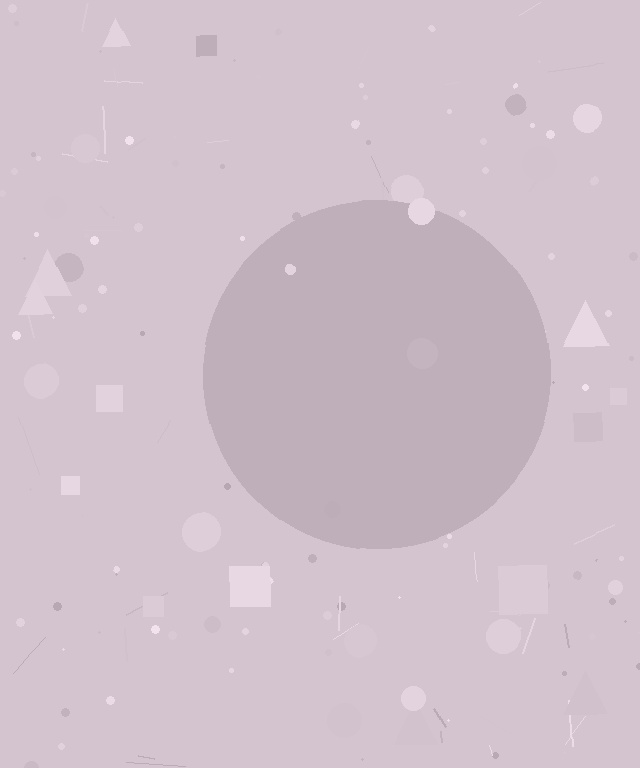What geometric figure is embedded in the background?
A circle is embedded in the background.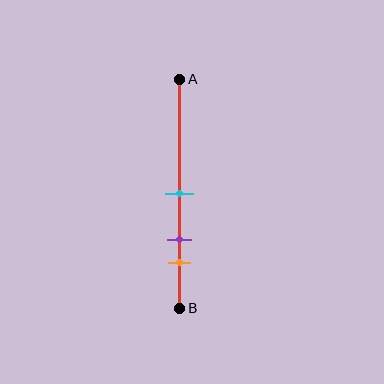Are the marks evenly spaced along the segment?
Yes, the marks are approximately evenly spaced.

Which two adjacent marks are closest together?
The purple and orange marks are the closest adjacent pair.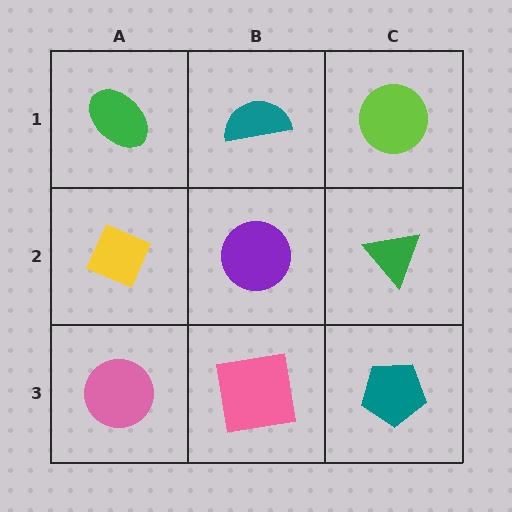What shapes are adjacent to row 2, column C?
A lime circle (row 1, column C), a teal pentagon (row 3, column C), a purple circle (row 2, column B).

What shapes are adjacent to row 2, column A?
A green ellipse (row 1, column A), a pink circle (row 3, column A), a purple circle (row 2, column B).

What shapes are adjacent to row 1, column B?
A purple circle (row 2, column B), a green ellipse (row 1, column A), a lime circle (row 1, column C).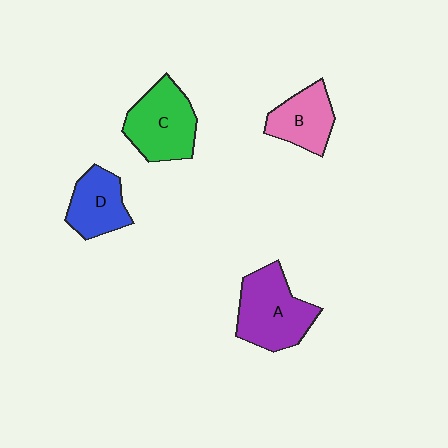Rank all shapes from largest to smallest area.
From largest to smallest: A (purple), C (green), D (blue), B (pink).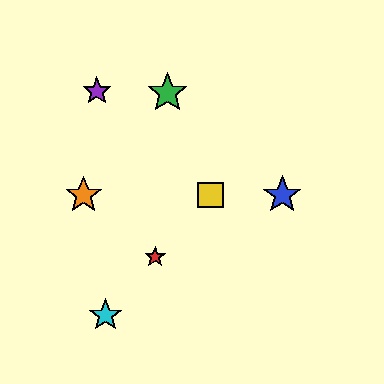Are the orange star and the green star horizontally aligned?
No, the orange star is at y≈195 and the green star is at y≈93.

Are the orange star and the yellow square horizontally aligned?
Yes, both are at y≈195.